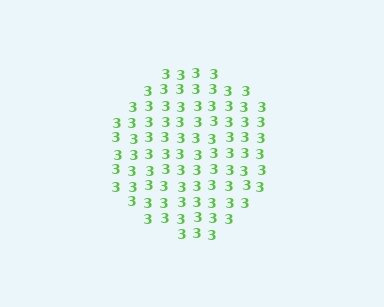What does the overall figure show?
The overall figure shows a circle.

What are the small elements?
The small elements are digit 3's.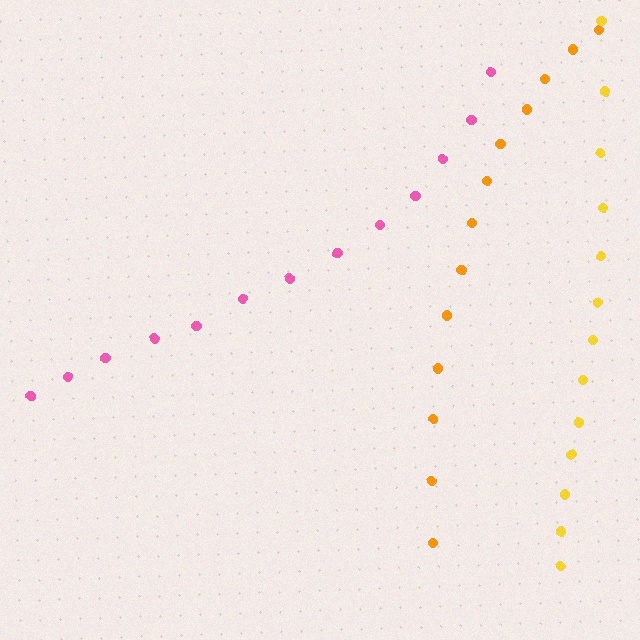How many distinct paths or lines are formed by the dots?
There are 3 distinct paths.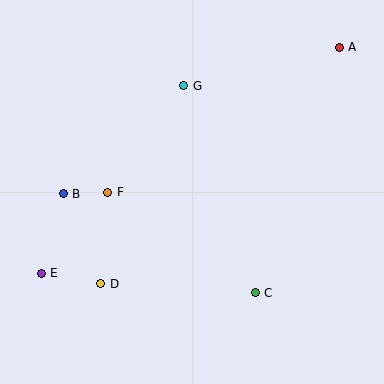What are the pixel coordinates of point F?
Point F is at (108, 192).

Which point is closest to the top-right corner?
Point A is closest to the top-right corner.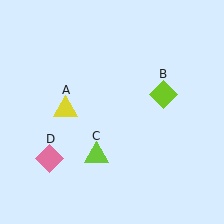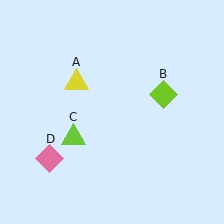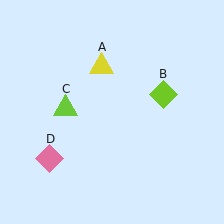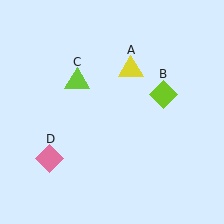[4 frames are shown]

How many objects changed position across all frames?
2 objects changed position: yellow triangle (object A), lime triangle (object C).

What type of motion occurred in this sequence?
The yellow triangle (object A), lime triangle (object C) rotated clockwise around the center of the scene.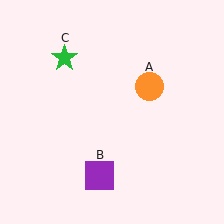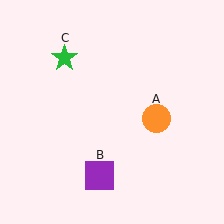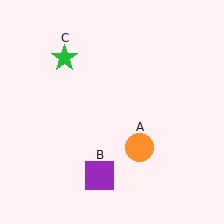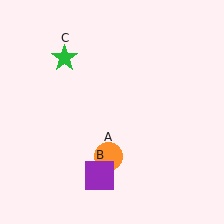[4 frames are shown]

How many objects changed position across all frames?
1 object changed position: orange circle (object A).